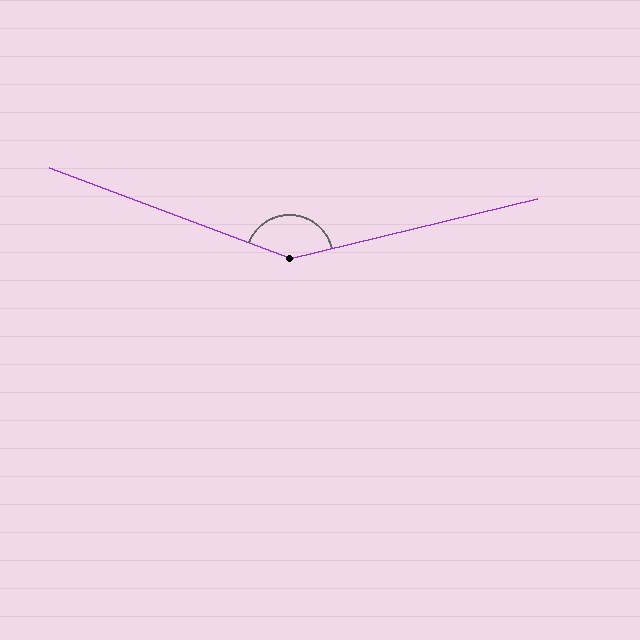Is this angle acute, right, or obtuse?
It is obtuse.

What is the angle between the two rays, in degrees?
Approximately 146 degrees.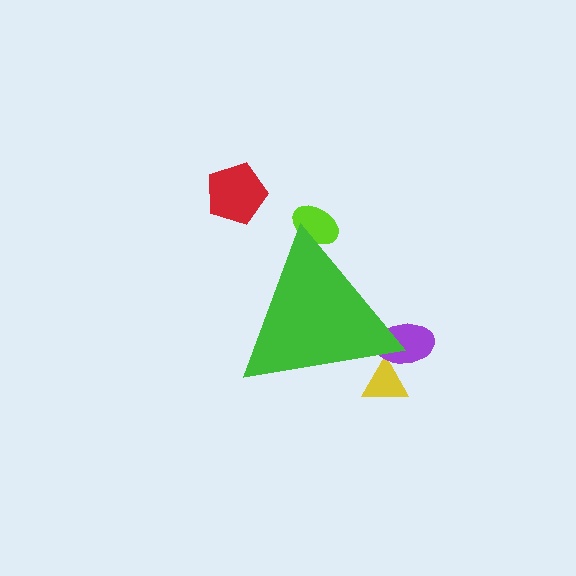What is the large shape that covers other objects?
A green triangle.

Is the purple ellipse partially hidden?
Yes, the purple ellipse is partially hidden behind the green triangle.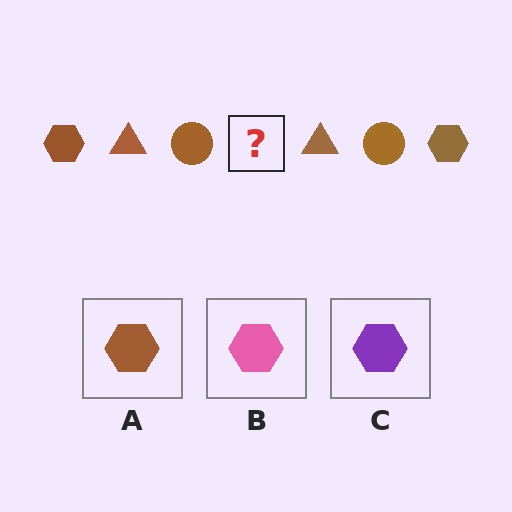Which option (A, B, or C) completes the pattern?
A.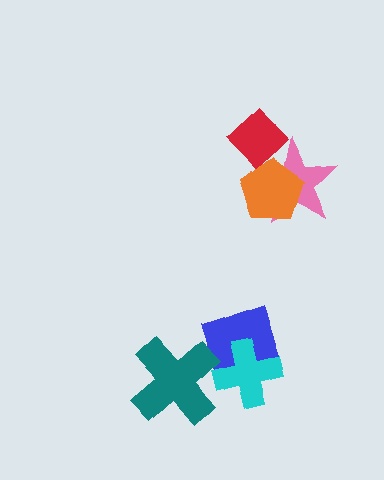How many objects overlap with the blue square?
1 object overlaps with the blue square.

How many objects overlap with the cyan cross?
1 object overlaps with the cyan cross.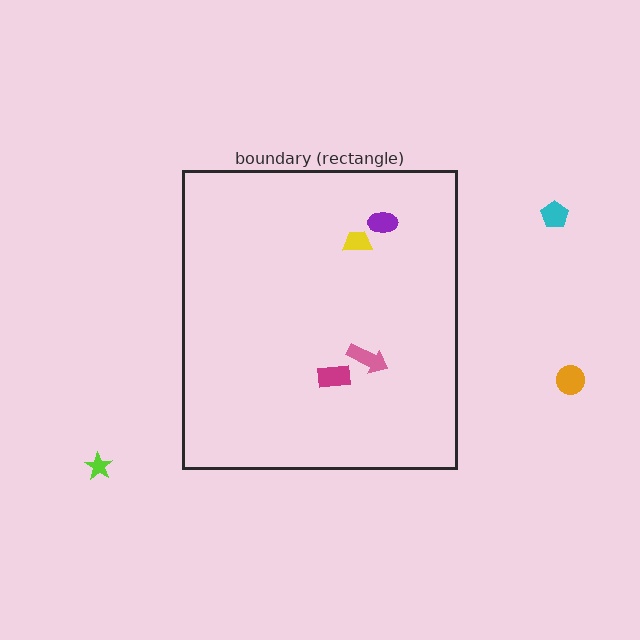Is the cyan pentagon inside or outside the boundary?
Outside.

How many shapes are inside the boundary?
4 inside, 3 outside.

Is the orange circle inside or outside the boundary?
Outside.